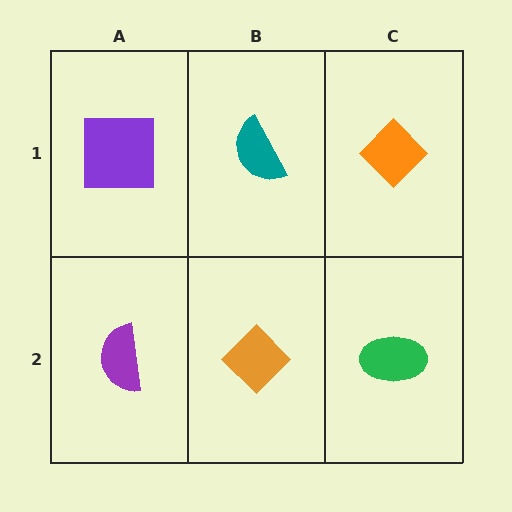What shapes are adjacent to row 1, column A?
A purple semicircle (row 2, column A), a teal semicircle (row 1, column B).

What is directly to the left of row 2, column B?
A purple semicircle.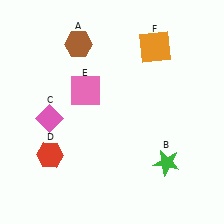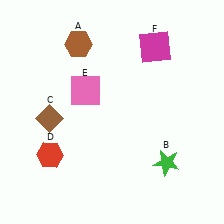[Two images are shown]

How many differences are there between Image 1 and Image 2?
There are 2 differences between the two images.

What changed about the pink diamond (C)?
In Image 1, C is pink. In Image 2, it changed to brown.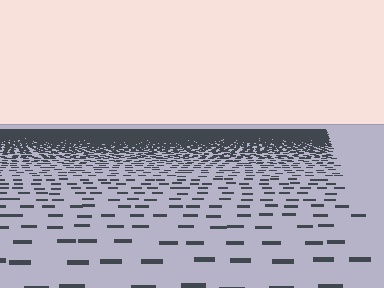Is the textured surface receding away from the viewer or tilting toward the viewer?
The surface is receding away from the viewer. Texture elements get smaller and denser toward the top.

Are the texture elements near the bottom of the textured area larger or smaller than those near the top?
Larger. Near the bottom, elements are closer to the viewer and appear at a bigger on-screen size.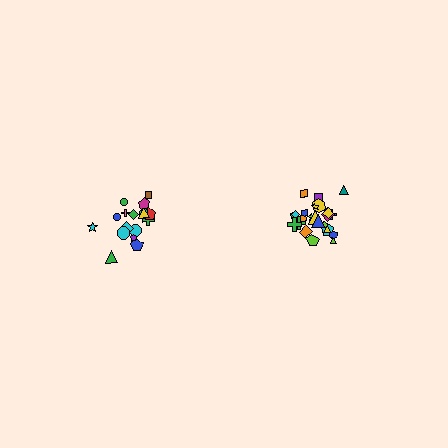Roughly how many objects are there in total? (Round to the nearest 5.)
Roughly 45 objects in total.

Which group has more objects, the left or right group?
The right group.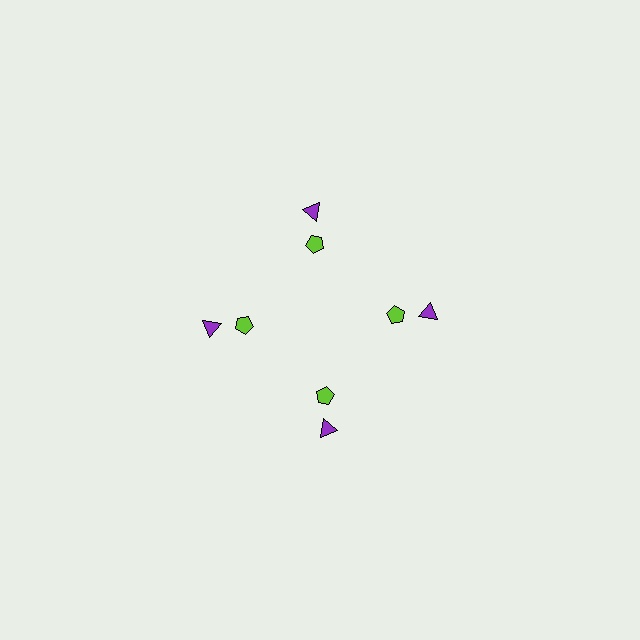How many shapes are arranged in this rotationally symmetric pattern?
There are 8 shapes, arranged in 4 groups of 2.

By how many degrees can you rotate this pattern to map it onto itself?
The pattern maps onto itself every 90 degrees of rotation.